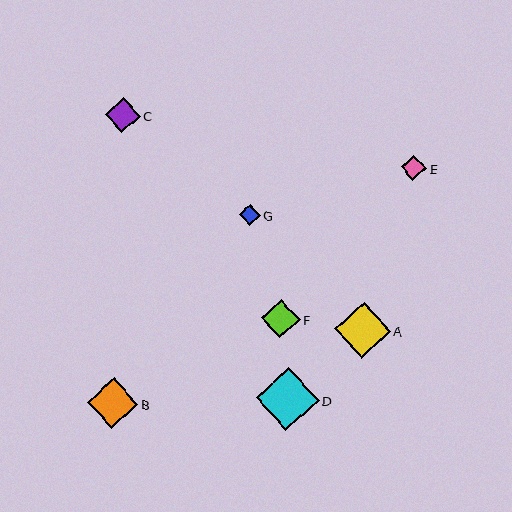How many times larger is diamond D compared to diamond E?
Diamond D is approximately 2.5 times the size of diamond E.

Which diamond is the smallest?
Diamond G is the smallest with a size of approximately 21 pixels.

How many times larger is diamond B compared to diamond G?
Diamond B is approximately 2.5 times the size of diamond G.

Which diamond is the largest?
Diamond D is the largest with a size of approximately 63 pixels.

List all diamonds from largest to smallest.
From largest to smallest: D, A, B, F, C, E, G.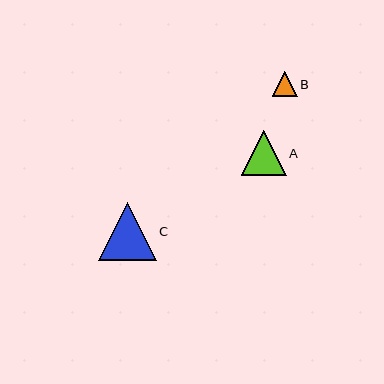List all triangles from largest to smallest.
From largest to smallest: C, A, B.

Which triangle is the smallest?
Triangle B is the smallest with a size of approximately 25 pixels.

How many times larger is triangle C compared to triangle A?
Triangle C is approximately 1.3 times the size of triangle A.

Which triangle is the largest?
Triangle C is the largest with a size of approximately 58 pixels.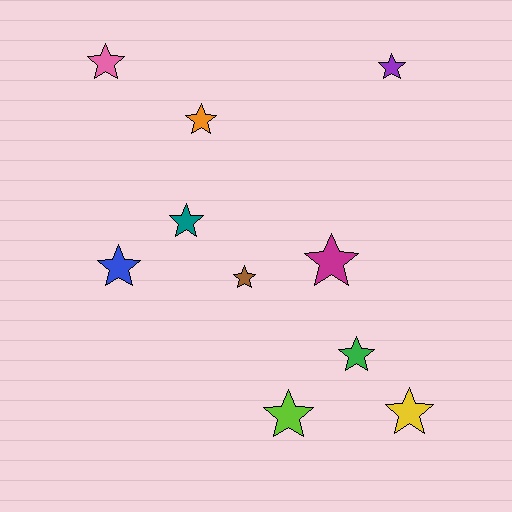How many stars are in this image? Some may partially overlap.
There are 10 stars.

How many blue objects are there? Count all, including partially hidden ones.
There is 1 blue object.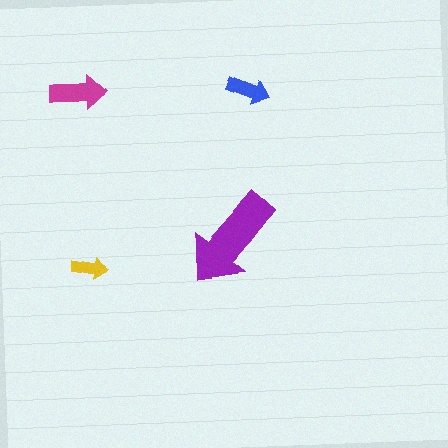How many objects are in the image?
There are 4 objects in the image.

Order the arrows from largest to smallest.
the purple one, the magenta one, the blue one, the yellow one.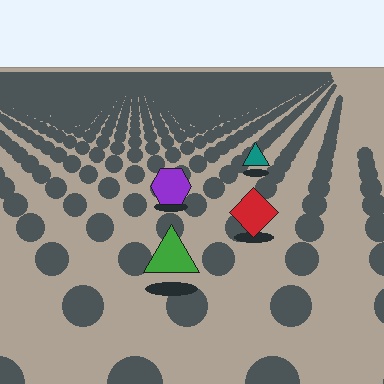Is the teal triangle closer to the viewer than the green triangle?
No. The green triangle is closer — you can tell from the texture gradient: the ground texture is coarser near it.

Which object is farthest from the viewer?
The teal triangle is farthest from the viewer. It appears smaller and the ground texture around it is denser.